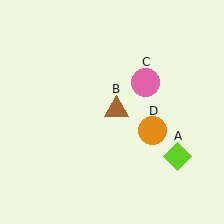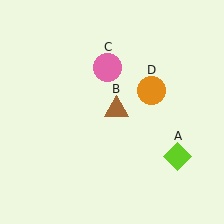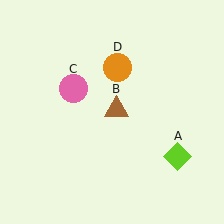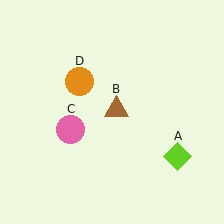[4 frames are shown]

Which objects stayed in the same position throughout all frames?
Lime diamond (object A) and brown triangle (object B) remained stationary.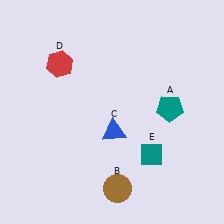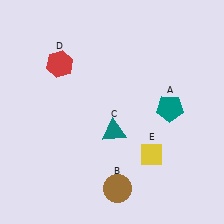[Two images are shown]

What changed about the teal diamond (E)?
In Image 1, E is teal. In Image 2, it changed to yellow.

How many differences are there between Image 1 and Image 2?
There are 2 differences between the two images.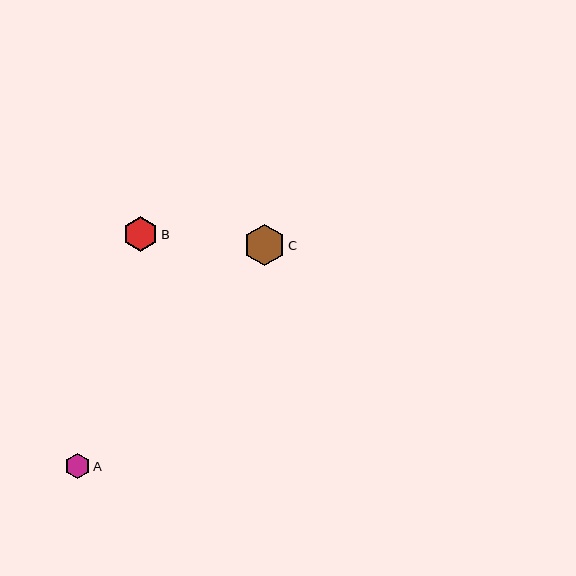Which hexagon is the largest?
Hexagon C is the largest with a size of approximately 41 pixels.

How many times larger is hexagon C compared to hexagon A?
Hexagon C is approximately 1.6 times the size of hexagon A.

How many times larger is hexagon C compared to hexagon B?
Hexagon C is approximately 1.2 times the size of hexagon B.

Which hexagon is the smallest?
Hexagon A is the smallest with a size of approximately 25 pixels.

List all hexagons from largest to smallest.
From largest to smallest: C, B, A.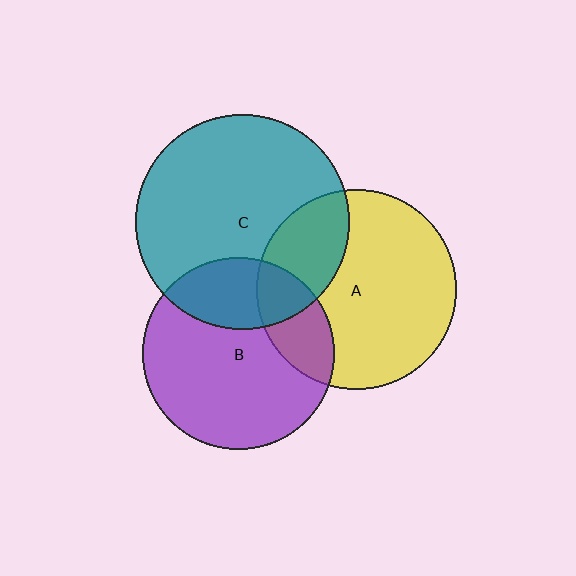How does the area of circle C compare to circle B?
Approximately 1.3 times.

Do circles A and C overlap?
Yes.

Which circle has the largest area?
Circle C (teal).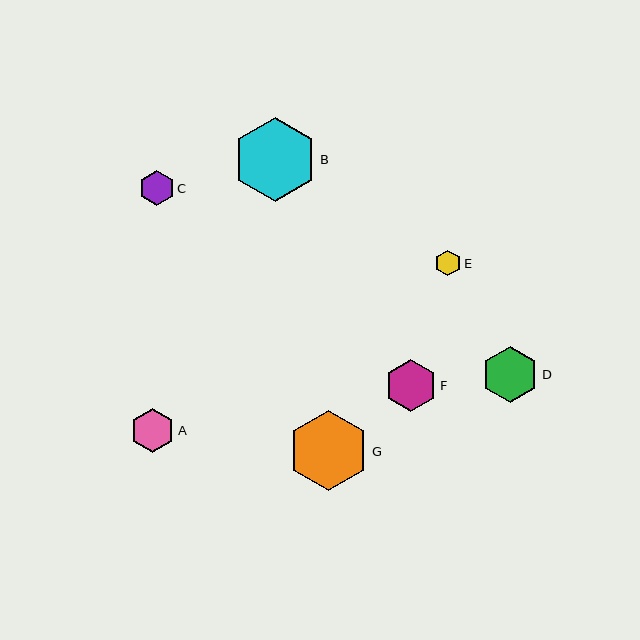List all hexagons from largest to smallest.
From largest to smallest: B, G, D, F, A, C, E.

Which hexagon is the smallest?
Hexagon E is the smallest with a size of approximately 25 pixels.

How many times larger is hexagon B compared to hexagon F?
Hexagon B is approximately 1.6 times the size of hexagon F.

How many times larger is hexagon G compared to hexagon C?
Hexagon G is approximately 2.3 times the size of hexagon C.